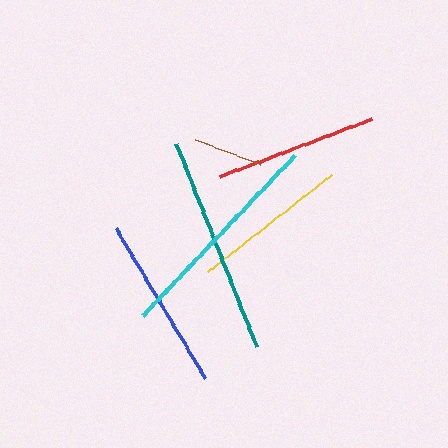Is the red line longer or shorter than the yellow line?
The red line is longer than the yellow line.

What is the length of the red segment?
The red segment is approximately 162 pixels long.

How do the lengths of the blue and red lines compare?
The blue and red lines are approximately the same length.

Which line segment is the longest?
The cyan line is the longest at approximately 221 pixels.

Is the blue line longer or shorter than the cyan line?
The cyan line is longer than the blue line.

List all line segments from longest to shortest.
From longest to shortest: cyan, teal, blue, red, yellow, brown.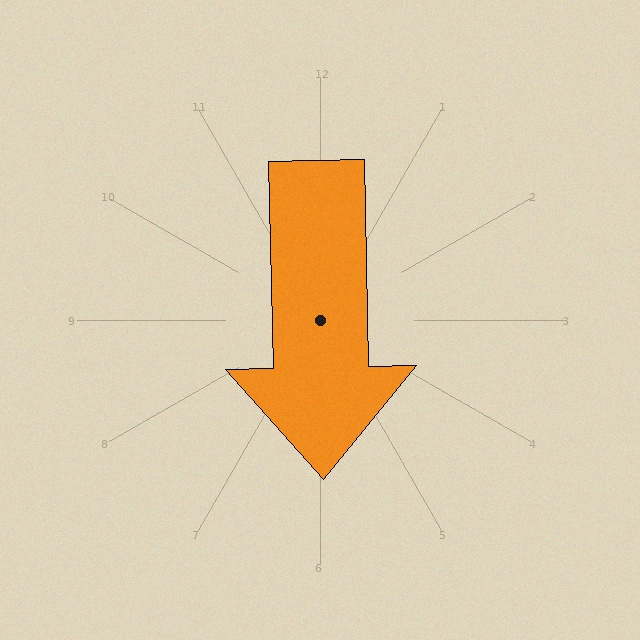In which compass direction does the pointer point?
South.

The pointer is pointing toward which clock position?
Roughly 6 o'clock.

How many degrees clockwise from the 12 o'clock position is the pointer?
Approximately 179 degrees.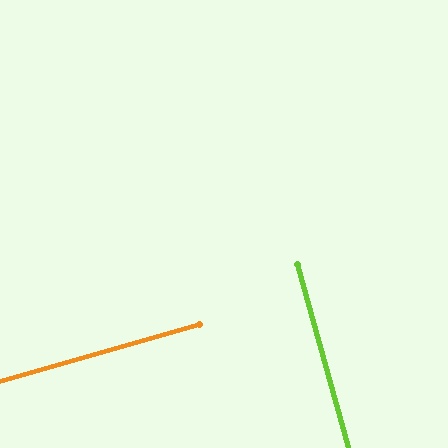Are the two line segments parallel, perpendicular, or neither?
Perpendicular — they meet at approximately 90°.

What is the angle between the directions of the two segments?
Approximately 90 degrees.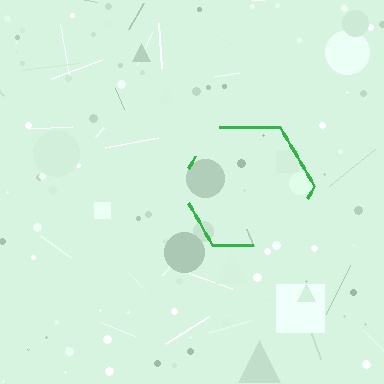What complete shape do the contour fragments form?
The contour fragments form a hexagon.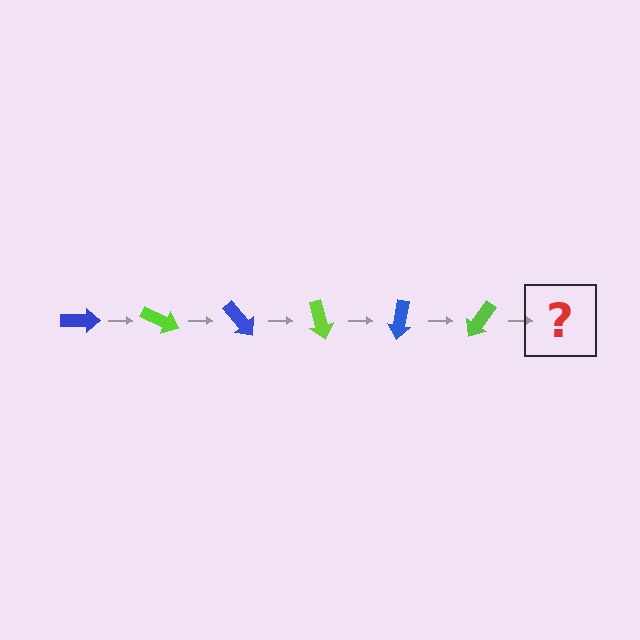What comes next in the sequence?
The next element should be a blue arrow, rotated 150 degrees from the start.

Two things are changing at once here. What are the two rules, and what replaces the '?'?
The two rules are that it rotates 25 degrees each step and the color cycles through blue and lime. The '?' should be a blue arrow, rotated 150 degrees from the start.